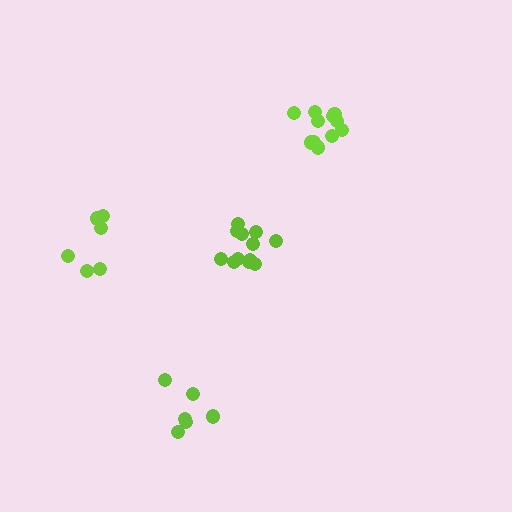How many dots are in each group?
Group 1: 12 dots, Group 2: 6 dots, Group 3: 11 dots, Group 4: 6 dots (35 total).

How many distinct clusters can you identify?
There are 4 distinct clusters.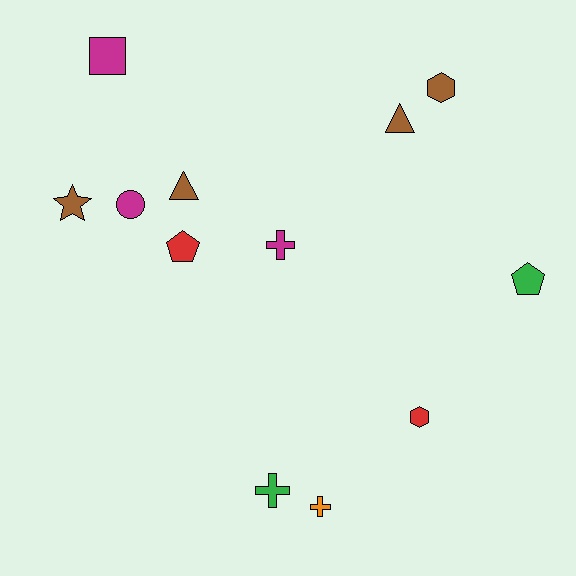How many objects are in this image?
There are 12 objects.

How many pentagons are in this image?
There are 2 pentagons.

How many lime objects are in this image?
There are no lime objects.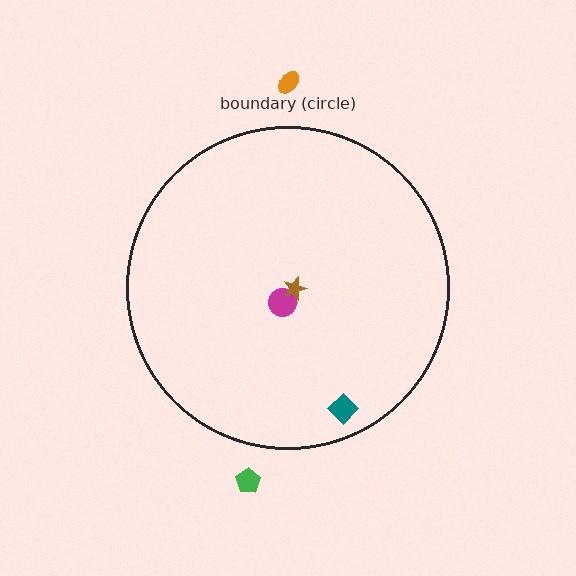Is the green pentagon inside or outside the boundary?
Outside.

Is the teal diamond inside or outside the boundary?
Inside.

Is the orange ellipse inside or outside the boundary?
Outside.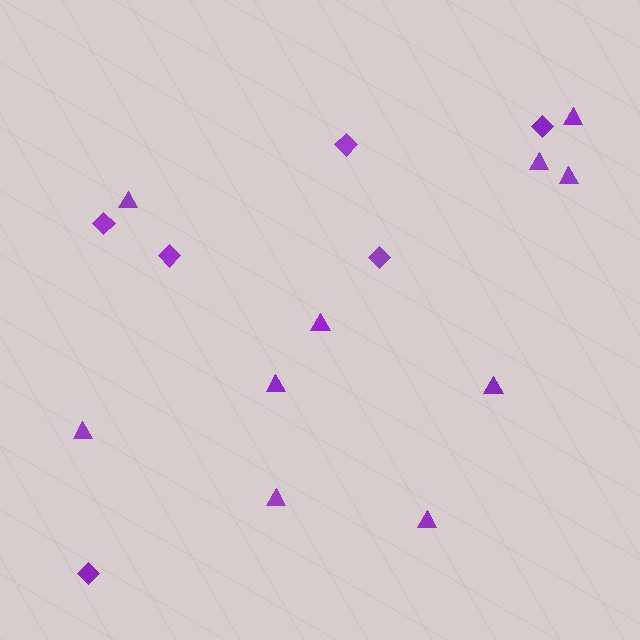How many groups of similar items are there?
There are 2 groups: one group of diamonds (6) and one group of triangles (10).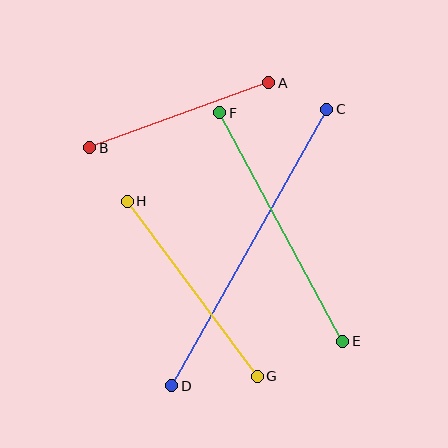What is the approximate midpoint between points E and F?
The midpoint is at approximately (281, 227) pixels.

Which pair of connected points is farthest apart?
Points C and D are farthest apart.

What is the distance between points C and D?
The distance is approximately 317 pixels.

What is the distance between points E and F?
The distance is approximately 260 pixels.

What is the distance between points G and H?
The distance is approximately 218 pixels.